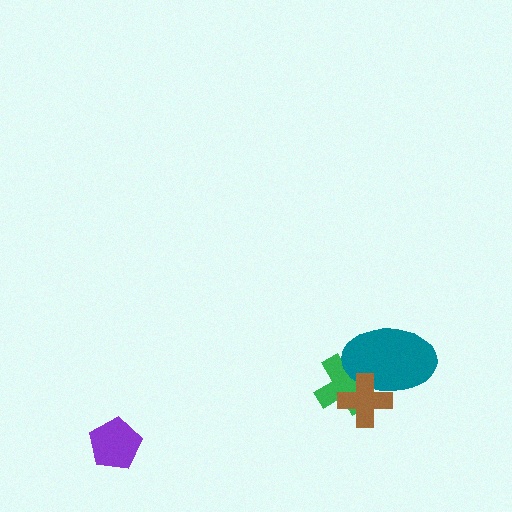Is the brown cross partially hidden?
No, no other shape covers it.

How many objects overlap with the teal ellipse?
2 objects overlap with the teal ellipse.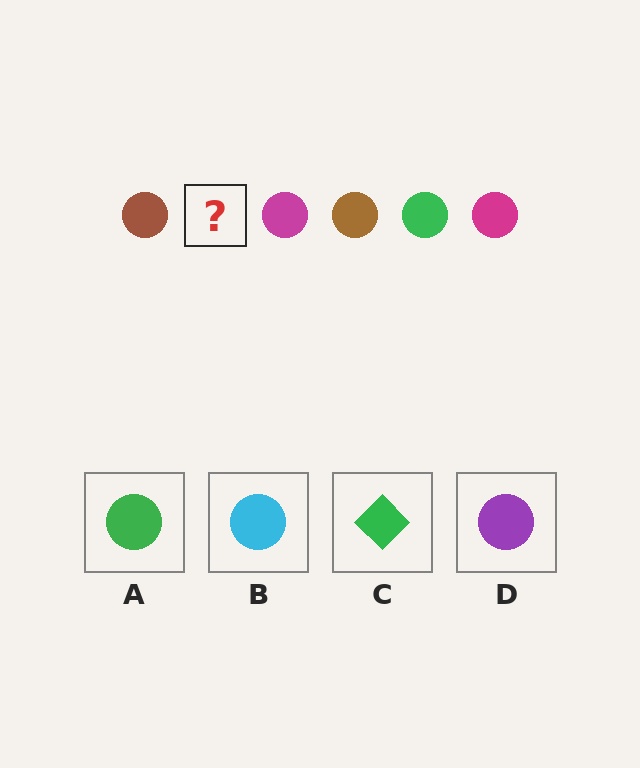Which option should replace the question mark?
Option A.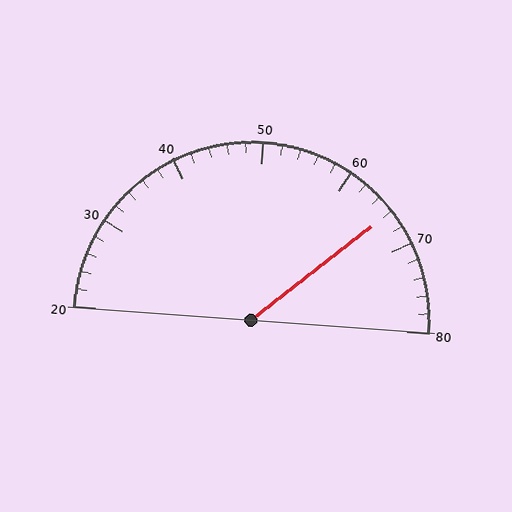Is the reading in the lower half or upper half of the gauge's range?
The reading is in the upper half of the range (20 to 80).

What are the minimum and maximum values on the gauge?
The gauge ranges from 20 to 80.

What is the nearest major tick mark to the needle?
The nearest major tick mark is 70.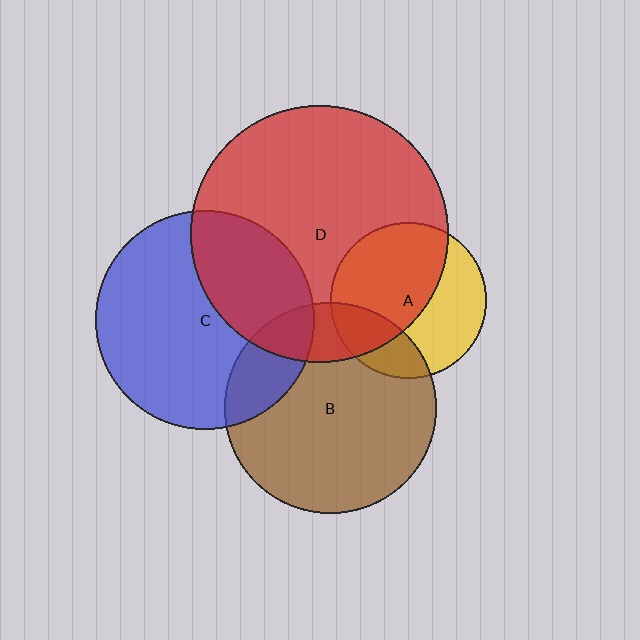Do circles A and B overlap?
Yes.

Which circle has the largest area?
Circle D (red).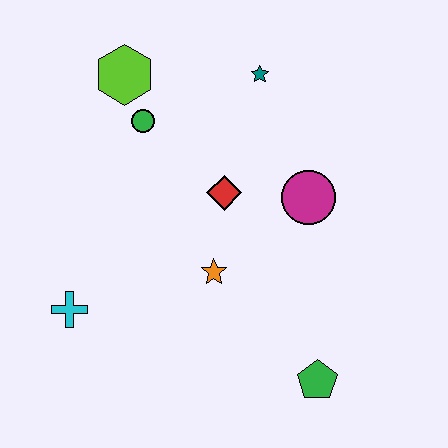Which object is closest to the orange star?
The red diamond is closest to the orange star.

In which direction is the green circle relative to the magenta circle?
The green circle is to the left of the magenta circle.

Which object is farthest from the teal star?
The green pentagon is farthest from the teal star.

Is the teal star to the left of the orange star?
No